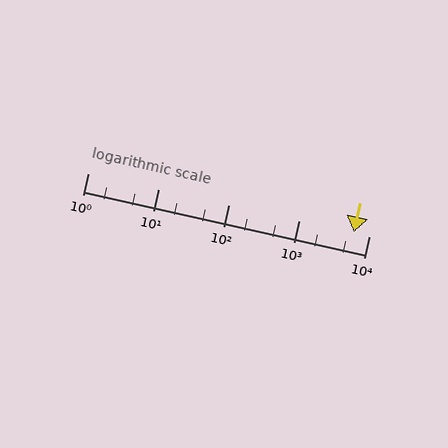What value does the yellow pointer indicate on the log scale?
The pointer indicates approximately 6100.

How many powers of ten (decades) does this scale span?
The scale spans 4 decades, from 1 to 10000.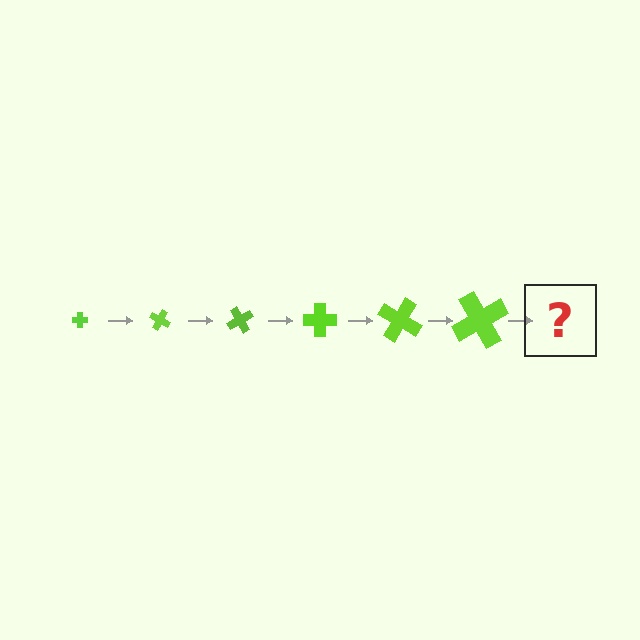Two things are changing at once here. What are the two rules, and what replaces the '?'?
The two rules are that the cross grows larger each step and it rotates 30 degrees each step. The '?' should be a cross, larger than the previous one and rotated 180 degrees from the start.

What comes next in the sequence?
The next element should be a cross, larger than the previous one and rotated 180 degrees from the start.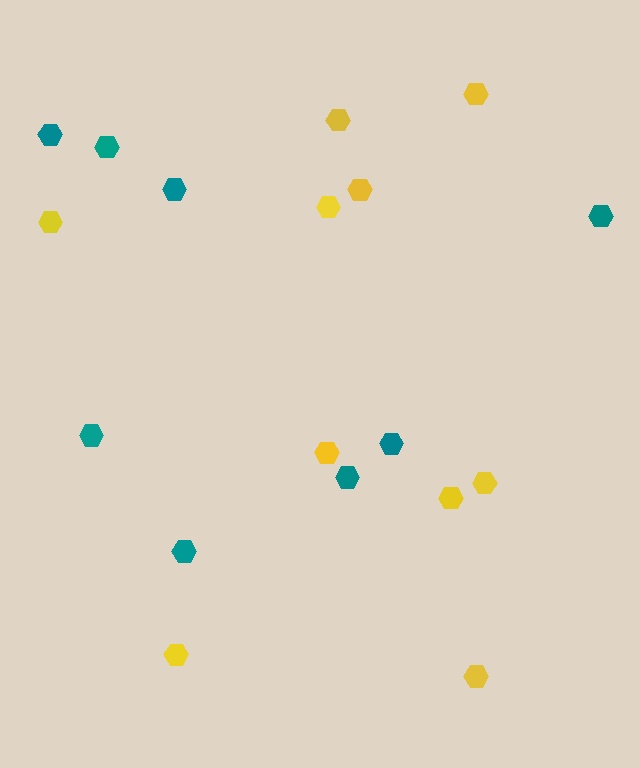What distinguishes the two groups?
There are 2 groups: one group of teal hexagons (8) and one group of yellow hexagons (10).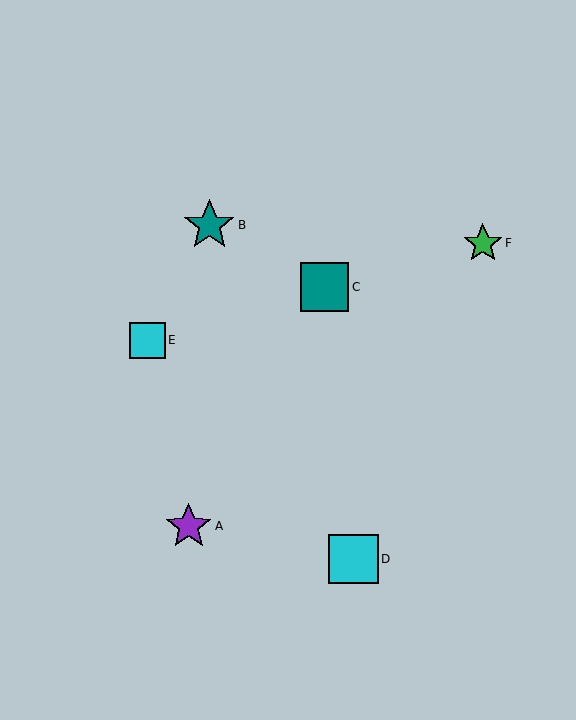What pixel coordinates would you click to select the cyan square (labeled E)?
Click at (147, 340) to select the cyan square E.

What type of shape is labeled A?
Shape A is a purple star.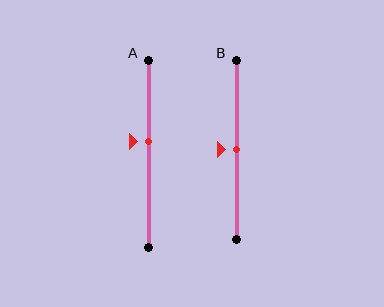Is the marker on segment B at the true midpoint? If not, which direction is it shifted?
Yes, the marker on segment B is at the true midpoint.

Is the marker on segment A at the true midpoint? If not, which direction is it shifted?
No, the marker on segment A is shifted upward by about 6% of the segment length.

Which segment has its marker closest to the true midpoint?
Segment B has its marker closest to the true midpoint.